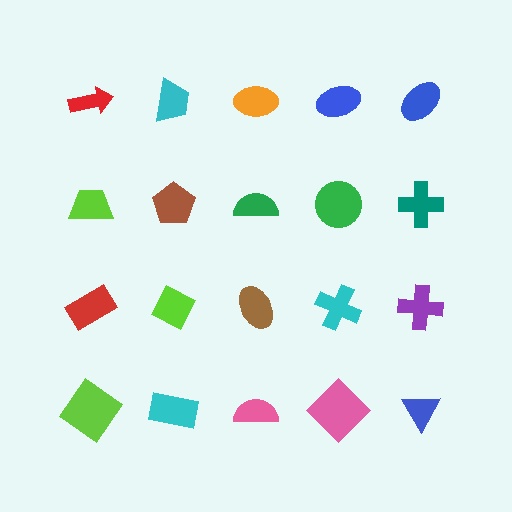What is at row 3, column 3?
A brown ellipse.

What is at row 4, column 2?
A cyan rectangle.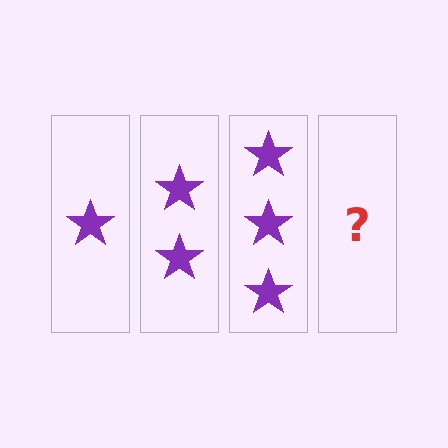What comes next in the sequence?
The next element should be 4 stars.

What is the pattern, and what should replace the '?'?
The pattern is that each step adds one more star. The '?' should be 4 stars.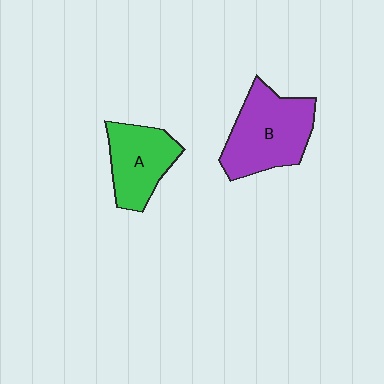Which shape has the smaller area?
Shape A (green).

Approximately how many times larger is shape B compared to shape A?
Approximately 1.4 times.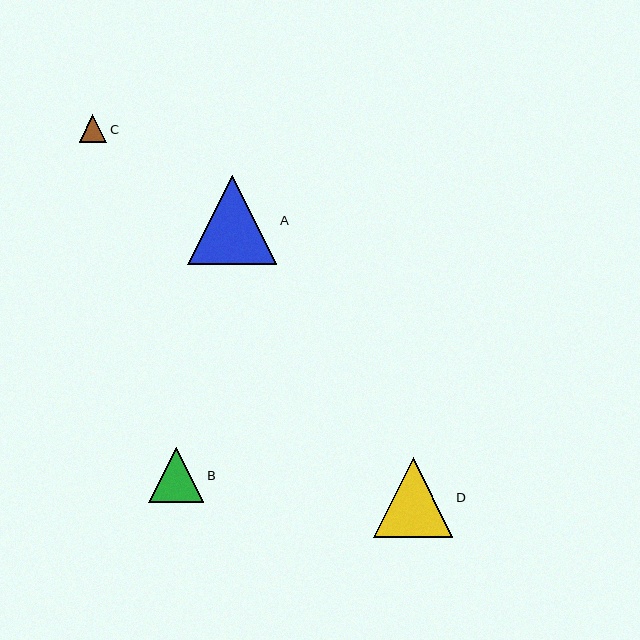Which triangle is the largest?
Triangle A is the largest with a size of approximately 89 pixels.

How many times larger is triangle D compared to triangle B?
Triangle D is approximately 1.4 times the size of triangle B.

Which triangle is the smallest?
Triangle C is the smallest with a size of approximately 28 pixels.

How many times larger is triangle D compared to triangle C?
Triangle D is approximately 2.9 times the size of triangle C.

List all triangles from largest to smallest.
From largest to smallest: A, D, B, C.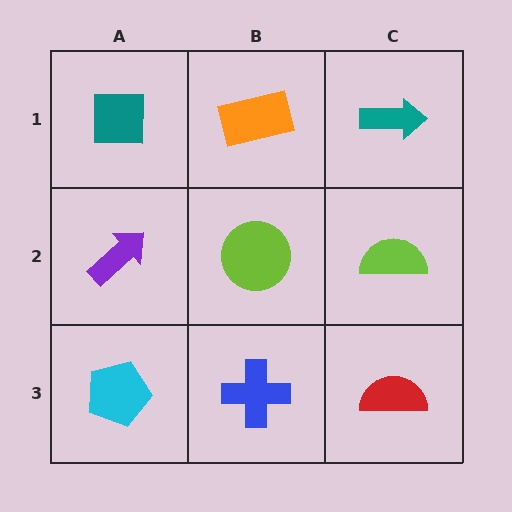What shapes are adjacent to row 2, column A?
A teal square (row 1, column A), a cyan pentagon (row 3, column A), a lime circle (row 2, column B).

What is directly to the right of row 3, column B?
A red semicircle.